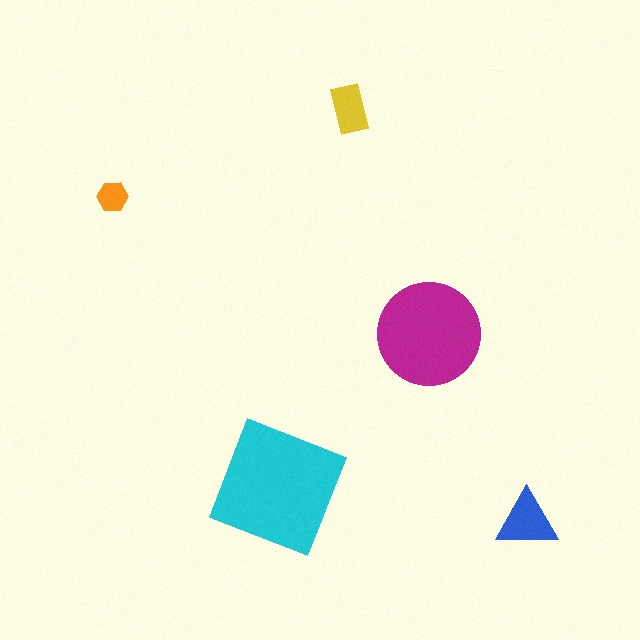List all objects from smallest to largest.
The orange hexagon, the yellow rectangle, the blue triangle, the magenta circle, the cyan square.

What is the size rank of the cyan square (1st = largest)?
1st.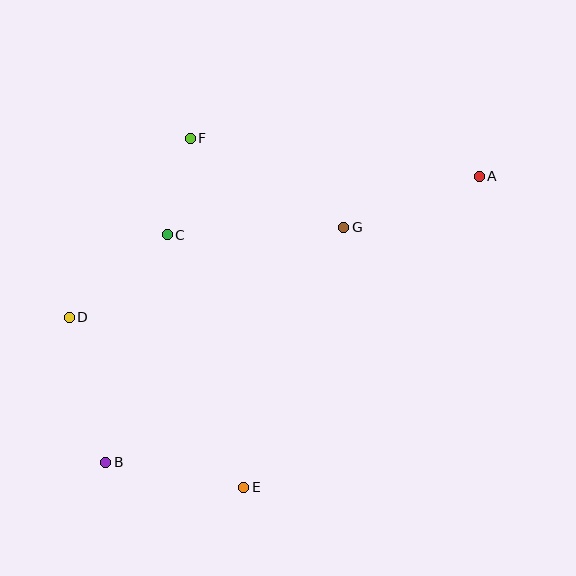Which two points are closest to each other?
Points C and F are closest to each other.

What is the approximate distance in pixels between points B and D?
The distance between B and D is approximately 149 pixels.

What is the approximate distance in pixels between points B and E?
The distance between B and E is approximately 140 pixels.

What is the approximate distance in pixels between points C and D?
The distance between C and D is approximately 128 pixels.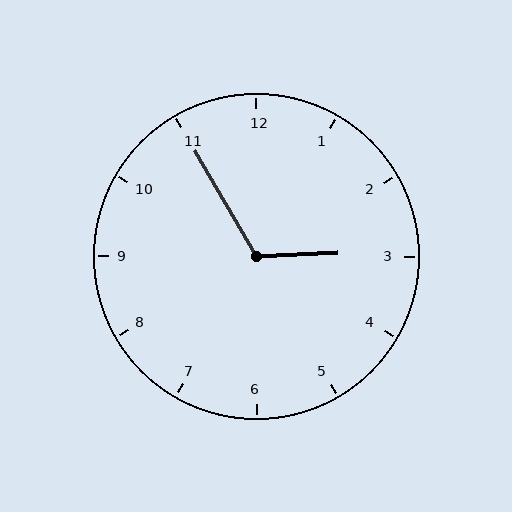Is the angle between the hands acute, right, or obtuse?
It is obtuse.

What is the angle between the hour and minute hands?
Approximately 118 degrees.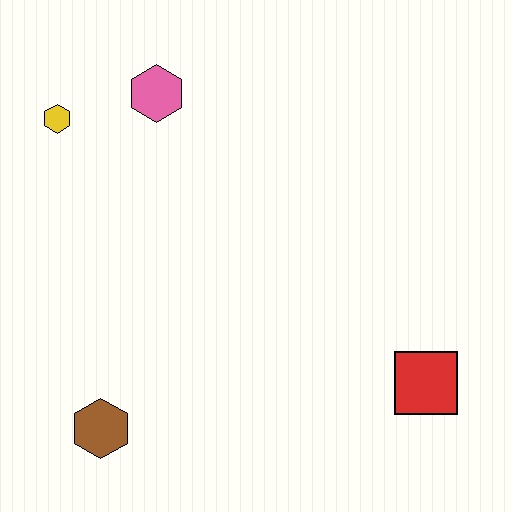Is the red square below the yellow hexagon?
Yes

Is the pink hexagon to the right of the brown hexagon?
Yes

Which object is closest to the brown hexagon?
The yellow hexagon is closest to the brown hexagon.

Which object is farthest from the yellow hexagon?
The red square is farthest from the yellow hexagon.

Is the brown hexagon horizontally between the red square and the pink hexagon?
No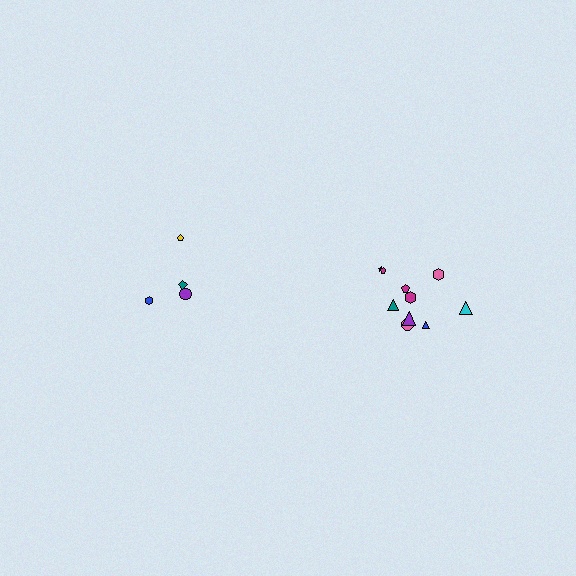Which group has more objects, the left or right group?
The right group.